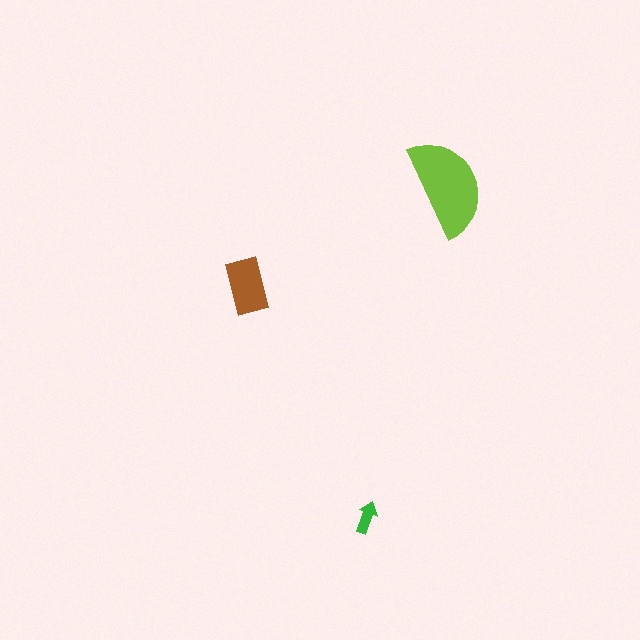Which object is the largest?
The lime semicircle.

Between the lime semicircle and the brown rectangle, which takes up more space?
The lime semicircle.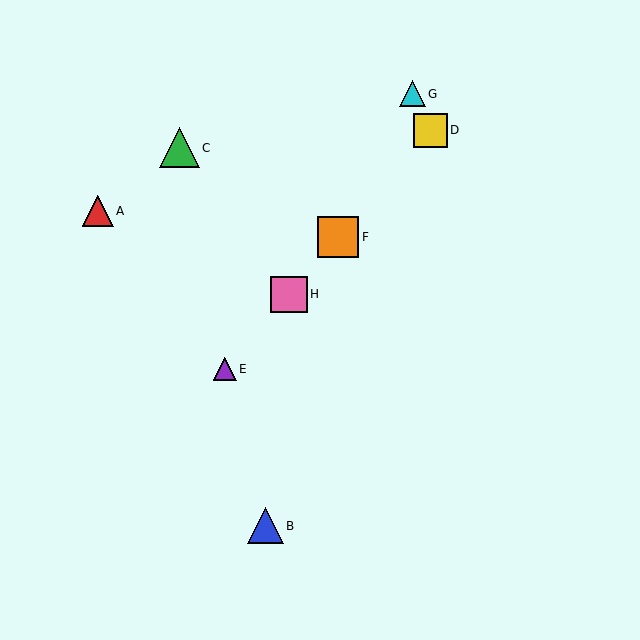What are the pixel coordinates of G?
Object G is at (412, 94).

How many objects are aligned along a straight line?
4 objects (D, E, F, H) are aligned along a straight line.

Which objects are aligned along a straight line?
Objects D, E, F, H are aligned along a straight line.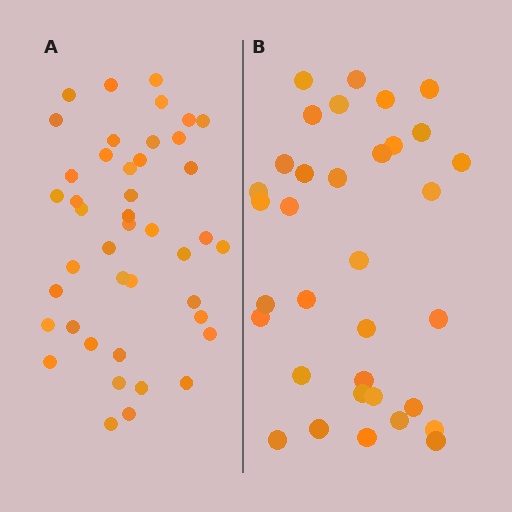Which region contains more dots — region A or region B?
Region A (the left region) has more dots.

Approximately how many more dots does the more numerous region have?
Region A has roughly 8 or so more dots than region B.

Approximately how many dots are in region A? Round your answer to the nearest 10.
About 40 dots. (The exact count is 43, which rounds to 40.)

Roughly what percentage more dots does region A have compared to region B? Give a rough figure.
About 25% more.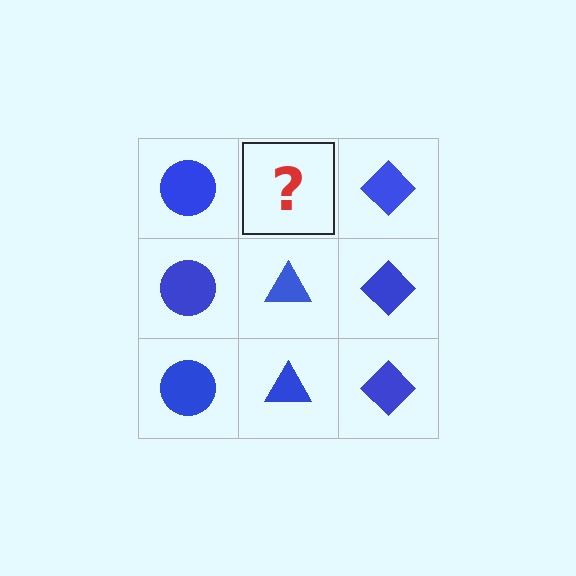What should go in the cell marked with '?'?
The missing cell should contain a blue triangle.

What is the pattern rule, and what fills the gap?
The rule is that each column has a consistent shape. The gap should be filled with a blue triangle.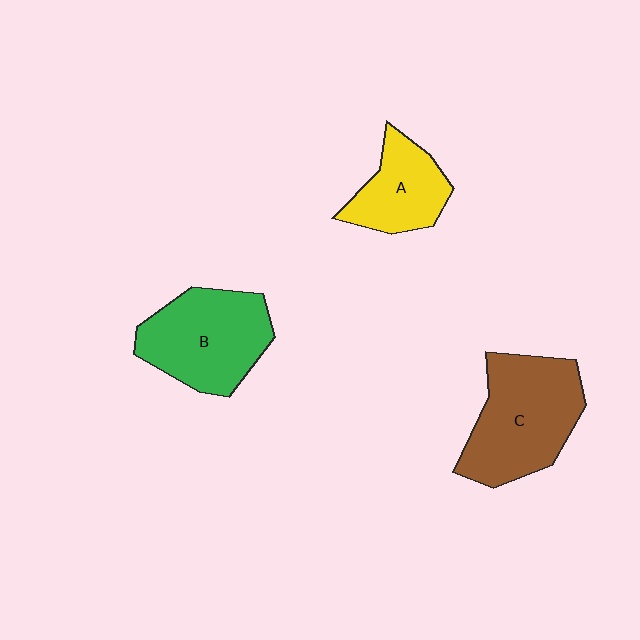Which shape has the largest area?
Shape C (brown).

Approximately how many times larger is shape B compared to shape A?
Approximately 1.5 times.